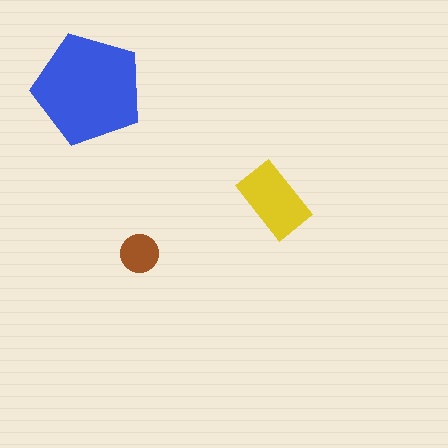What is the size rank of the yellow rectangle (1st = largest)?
2nd.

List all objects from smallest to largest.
The brown circle, the yellow rectangle, the blue pentagon.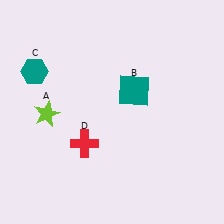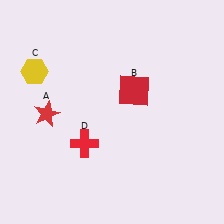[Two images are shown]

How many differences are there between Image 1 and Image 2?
There are 3 differences between the two images.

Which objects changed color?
A changed from lime to red. B changed from teal to red. C changed from teal to yellow.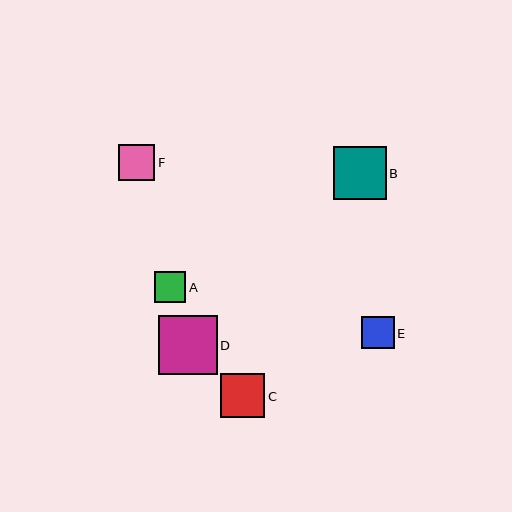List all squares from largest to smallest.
From largest to smallest: D, B, C, F, E, A.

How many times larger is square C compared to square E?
Square C is approximately 1.4 times the size of square E.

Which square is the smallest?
Square A is the smallest with a size of approximately 31 pixels.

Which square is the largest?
Square D is the largest with a size of approximately 59 pixels.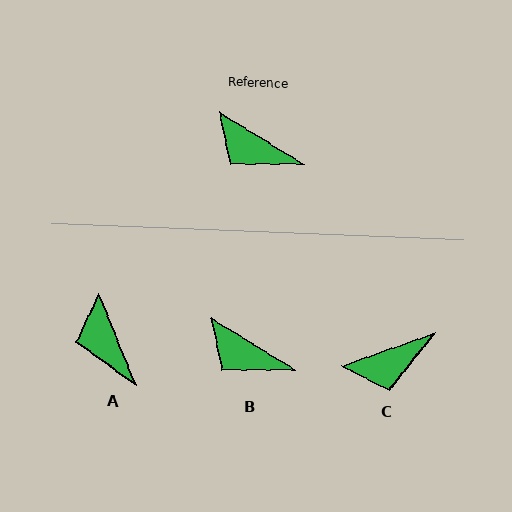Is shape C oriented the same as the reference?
No, it is off by about 52 degrees.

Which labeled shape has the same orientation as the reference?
B.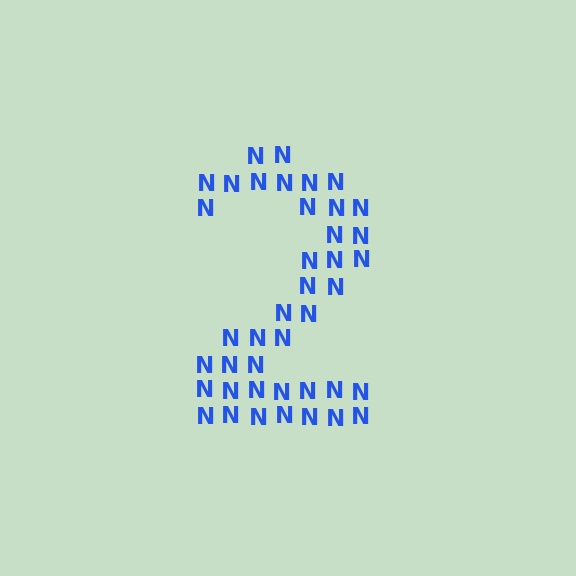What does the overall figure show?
The overall figure shows the digit 2.